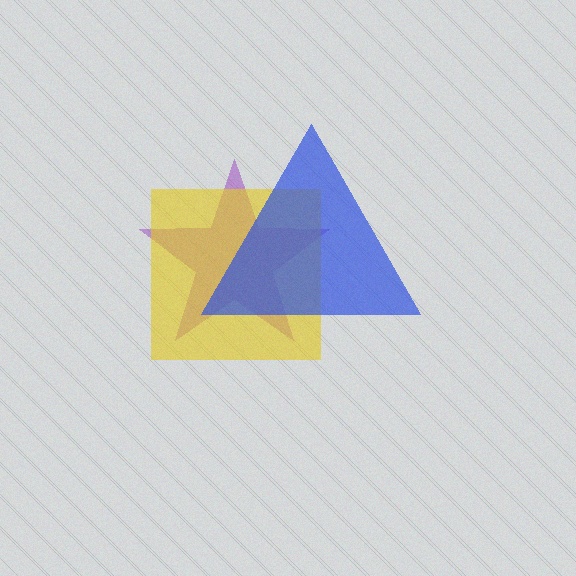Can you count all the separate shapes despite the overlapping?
Yes, there are 3 separate shapes.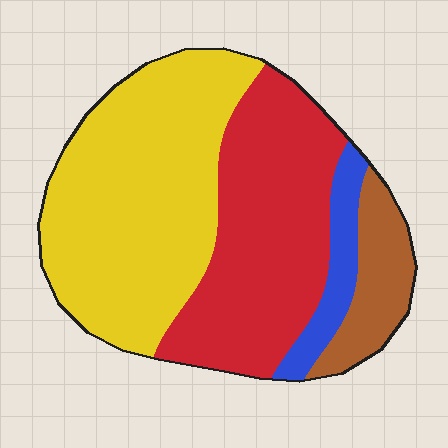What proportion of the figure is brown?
Brown covers 11% of the figure.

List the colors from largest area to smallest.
From largest to smallest: yellow, red, brown, blue.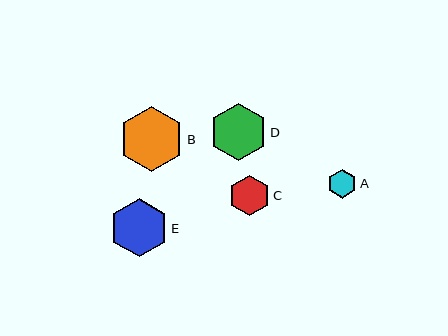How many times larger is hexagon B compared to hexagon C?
Hexagon B is approximately 1.6 times the size of hexagon C.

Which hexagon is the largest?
Hexagon B is the largest with a size of approximately 65 pixels.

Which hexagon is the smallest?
Hexagon A is the smallest with a size of approximately 29 pixels.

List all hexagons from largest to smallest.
From largest to smallest: B, E, D, C, A.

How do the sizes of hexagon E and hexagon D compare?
Hexagon E and hexagon D are approximately the same size.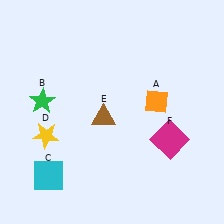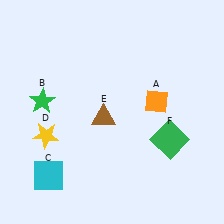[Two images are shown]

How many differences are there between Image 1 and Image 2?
There is 1 difference between the two images.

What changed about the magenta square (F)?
In Image 1, F is magenta. In Image 2, it changed to green.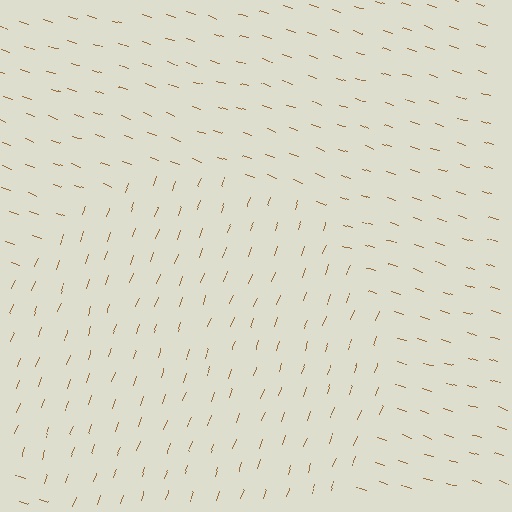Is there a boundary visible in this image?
Yes, there is a texture boundary formed by a change in line orientation.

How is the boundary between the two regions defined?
The boundary is defined purely by a change in line orientation (approximately 88 degrees difference). All lines are the same color and thickness.